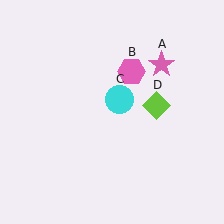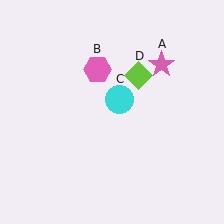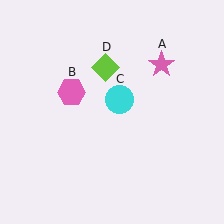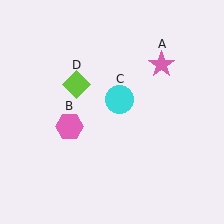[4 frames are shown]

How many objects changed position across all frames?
2 objects changed position: pink hexagon (object B), lime diamond (object D).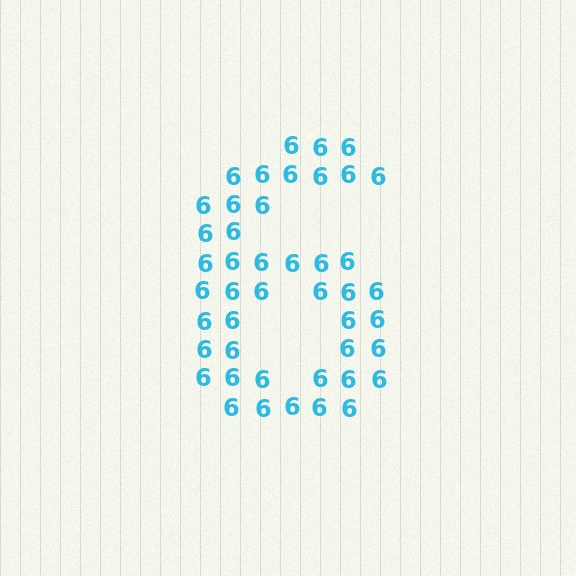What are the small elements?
The small elements are digit 6's.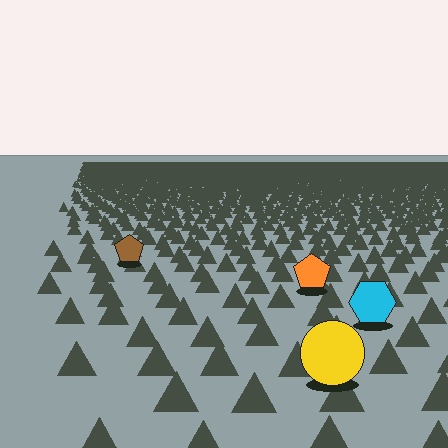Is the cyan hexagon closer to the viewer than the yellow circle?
No. The yellow circle is closer — you can tell from the texture gradient: the ground texture is coarser near it.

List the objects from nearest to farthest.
From nearest to farthest: the yellow circle, the cyan hexagon, the orange pentagon, the brown pentagon.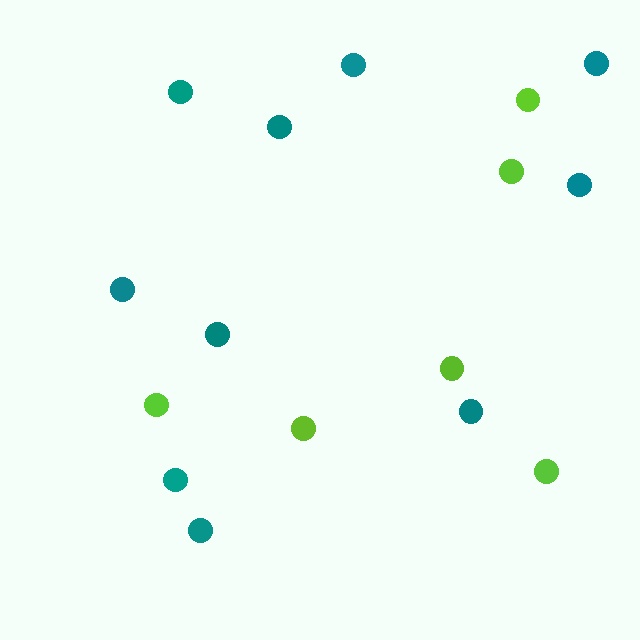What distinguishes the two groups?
There are 2 groups: one group of teal circles (10) and one group of lime circles (6).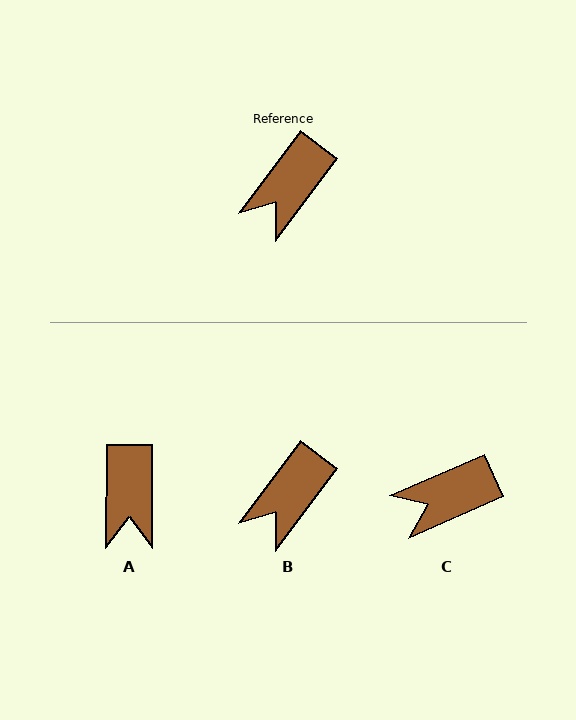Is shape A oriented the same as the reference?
No, it is off by about 37 degrees.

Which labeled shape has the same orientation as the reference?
B.